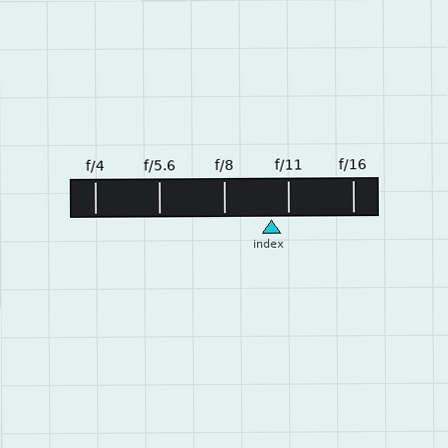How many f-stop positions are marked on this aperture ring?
There are 5 f-stop positions marked.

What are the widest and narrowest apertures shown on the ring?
The widest aperture shown is f/4 and the narrowest is f/16.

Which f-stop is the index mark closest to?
The index mark is closest to f/11.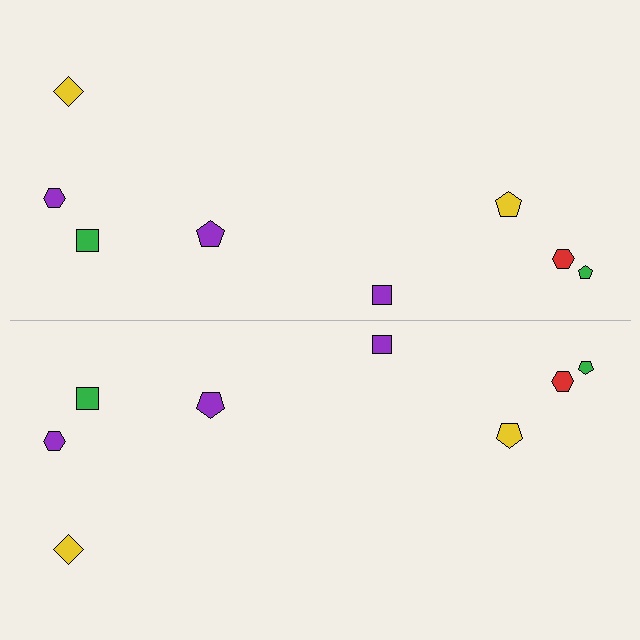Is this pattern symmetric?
Yes, this pattern has bilateral (reflection) symmetry.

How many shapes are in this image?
There are 16 shapes in this image.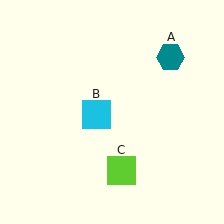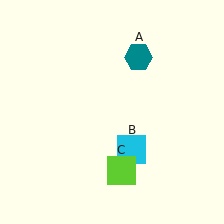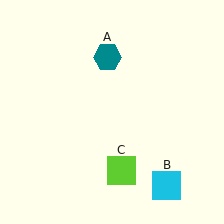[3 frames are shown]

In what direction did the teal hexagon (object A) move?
The teal hexagon (object A) moved left.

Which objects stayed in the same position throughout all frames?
Lime square (object C) remained stationary.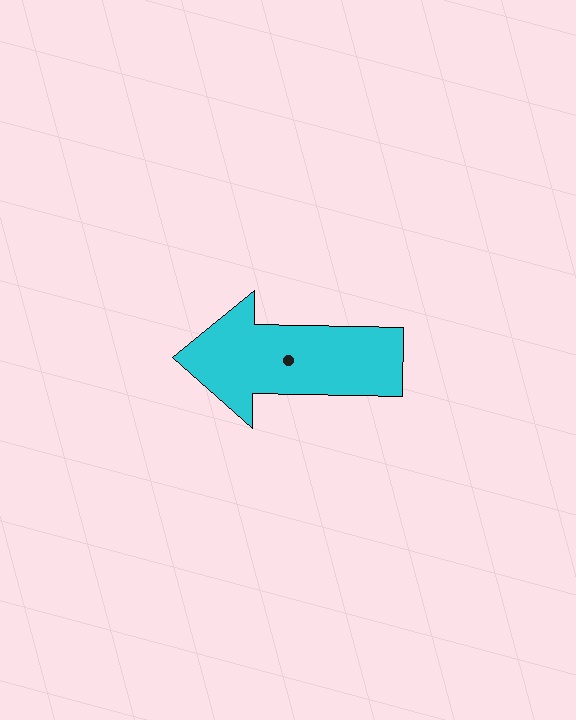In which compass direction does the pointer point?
West.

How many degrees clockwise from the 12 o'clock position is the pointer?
Approximately 271 degrees.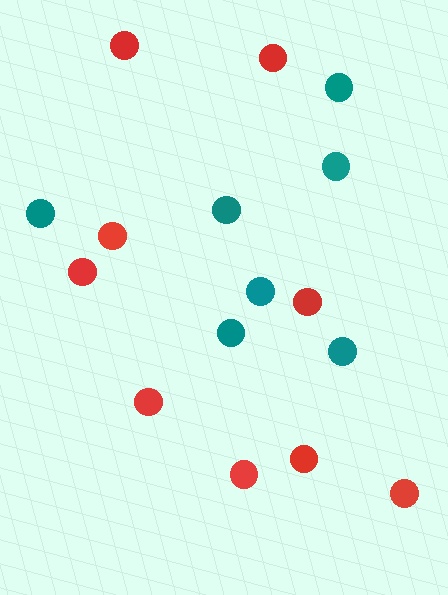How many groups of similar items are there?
There are 2 groups: one group of teal circles (7) and one group of red circles (9).